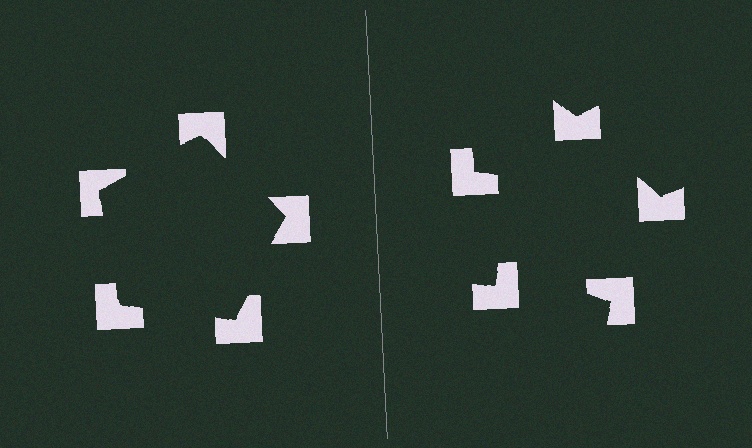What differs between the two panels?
The notched squares are positioned identically on both sides; only the wedge orientations differ. On the left they align to a pentagon; on the right they are misaligned.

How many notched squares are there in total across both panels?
10 — 5 on each side.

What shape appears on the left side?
An illusory pentagon.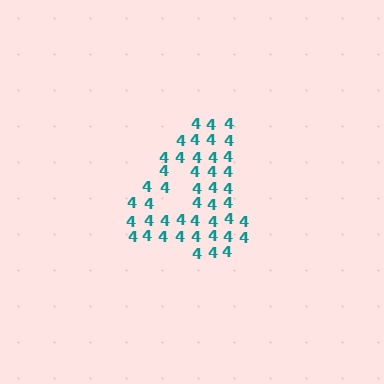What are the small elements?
The small elements are digit 4's.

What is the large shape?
The large shape is the digit 4.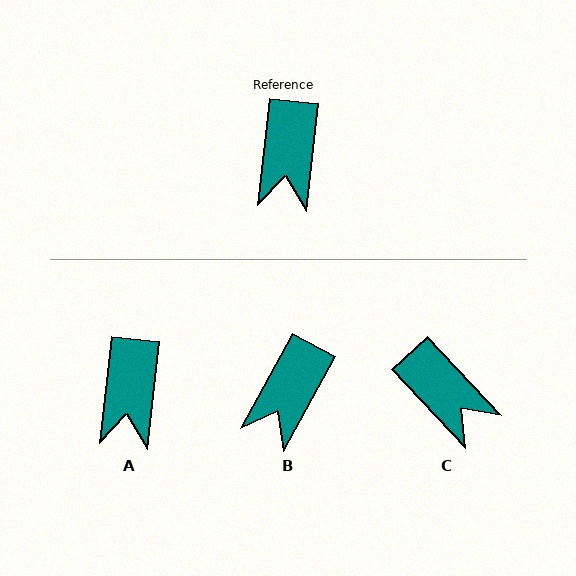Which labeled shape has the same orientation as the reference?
A.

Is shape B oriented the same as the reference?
No, it is off by about 22 degrees.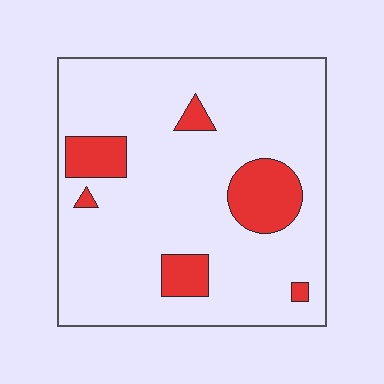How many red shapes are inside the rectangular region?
6.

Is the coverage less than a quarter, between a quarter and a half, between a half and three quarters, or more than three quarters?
Less than a quarter.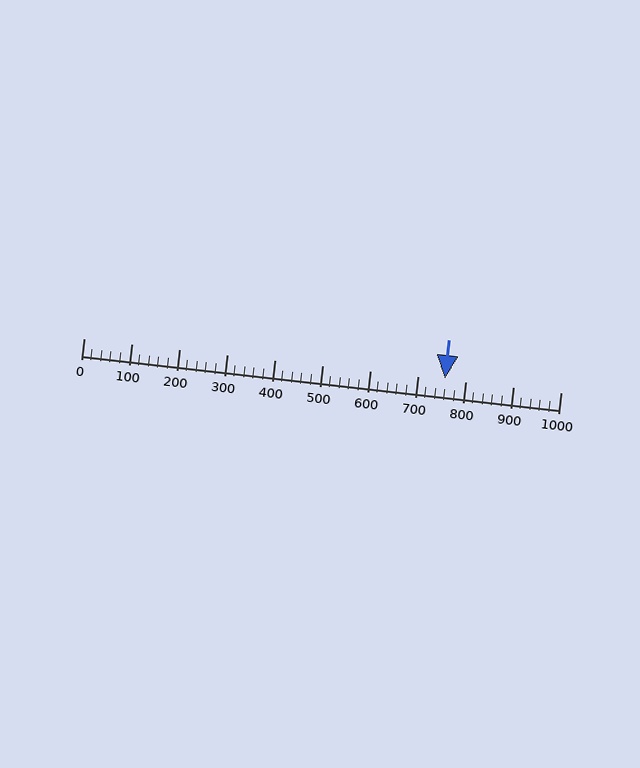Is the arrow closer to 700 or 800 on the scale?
The arrow is closer to 800.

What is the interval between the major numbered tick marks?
The major tick marks are spaced 100 units apart.